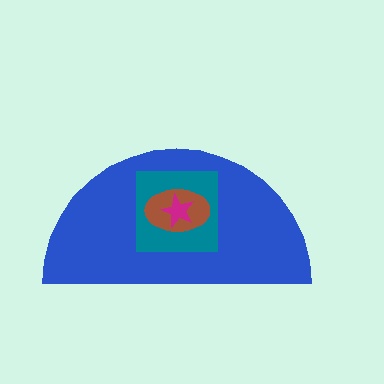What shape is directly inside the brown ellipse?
The magenta star.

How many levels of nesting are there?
4.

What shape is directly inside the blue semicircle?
The teal square.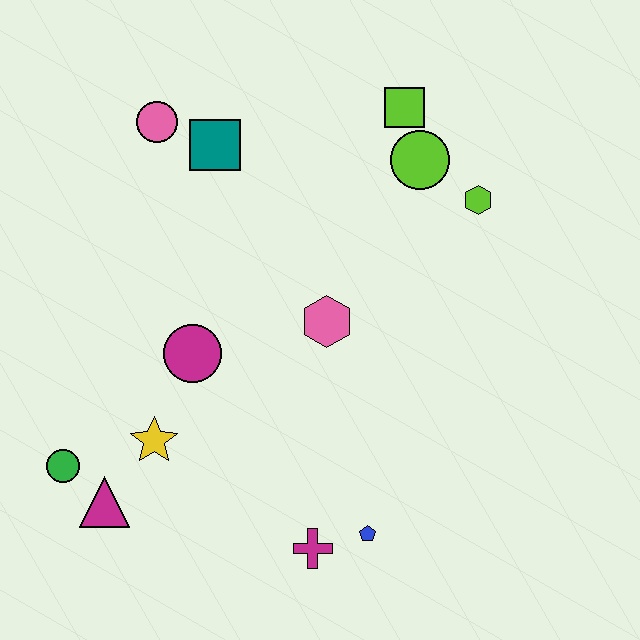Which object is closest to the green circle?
The magenta triangle is closest to the green circle.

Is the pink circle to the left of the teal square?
Yes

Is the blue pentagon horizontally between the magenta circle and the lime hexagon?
Yes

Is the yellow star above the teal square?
No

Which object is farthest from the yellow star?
The lime square is farthest from the yellow star.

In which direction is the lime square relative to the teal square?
The lime square is to the right of the teal square.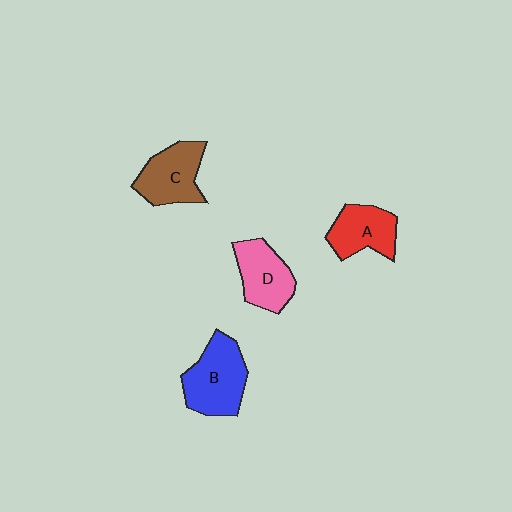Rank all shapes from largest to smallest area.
From largest to smallest: B (blue), C (brown), D (pink), A (red).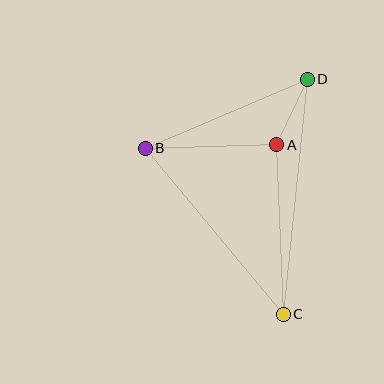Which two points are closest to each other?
Points A and D are closest to each other.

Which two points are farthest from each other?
Points C and D are farthest from each other.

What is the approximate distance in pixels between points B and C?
The distance between B and C is approximately 216 pixels.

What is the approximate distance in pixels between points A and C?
The distance between A and C is approximately 170 pixels.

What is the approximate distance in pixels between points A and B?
The distance between A and B is approximately 131 pixels.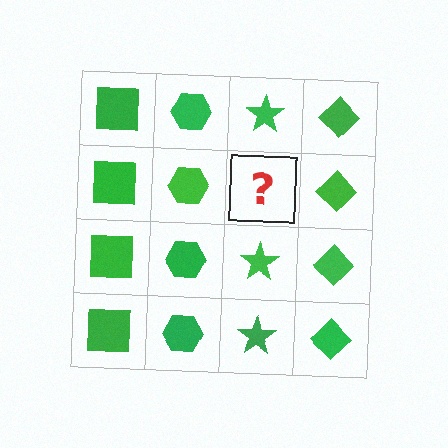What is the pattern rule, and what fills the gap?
The rule is that each column has a consistent shape. The gap should be filled with a green star.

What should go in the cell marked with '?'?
The missing cell should contain a green star.